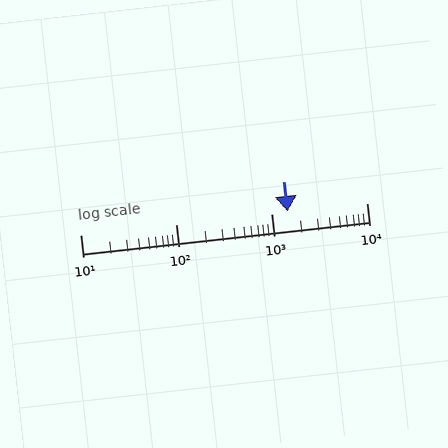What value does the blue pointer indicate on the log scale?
The pointer indicates approximately 1500.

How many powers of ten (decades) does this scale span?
The scale spans 3 decades, from 10 to 10000.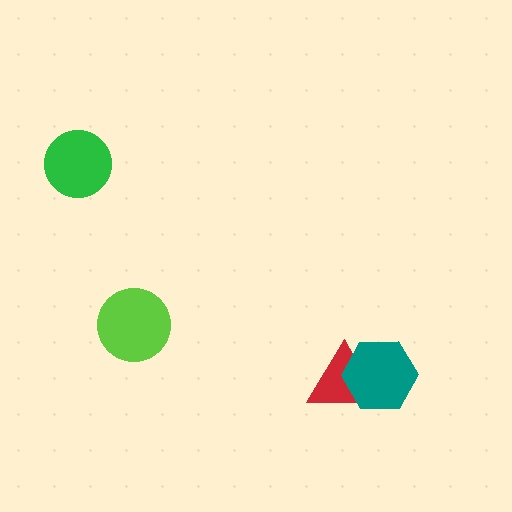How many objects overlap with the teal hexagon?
1 object overlaps with the teal hexagon.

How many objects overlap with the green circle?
0 objects overlap with the green circle.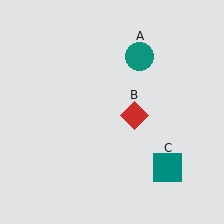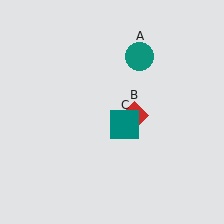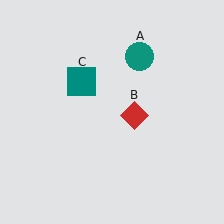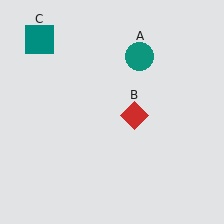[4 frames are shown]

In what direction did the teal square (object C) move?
The teal square (object C) moved up and to the left.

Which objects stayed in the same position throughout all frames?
Teal circle (object A) and red diamond (object B) remained stationary.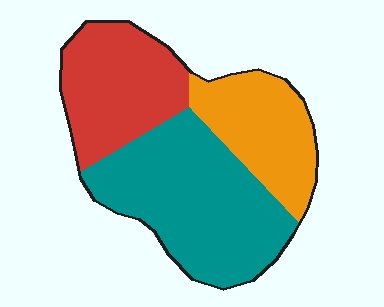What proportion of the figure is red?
Red covers 29% of the figure.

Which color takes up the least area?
Orange, at roughly 25%.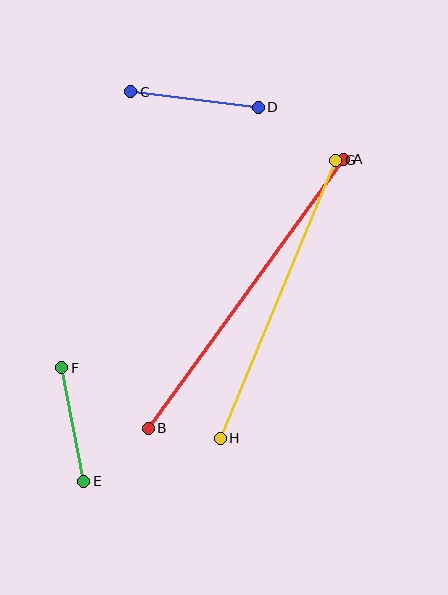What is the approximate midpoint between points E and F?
The midpoint is at approximately (73, 424) pixels.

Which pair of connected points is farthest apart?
Points A and B are farthest apart.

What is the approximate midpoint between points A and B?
The midpoint is at approximately (246, 294) pixels.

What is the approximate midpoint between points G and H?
The midpoint is at approximately (278, 299) pixels.